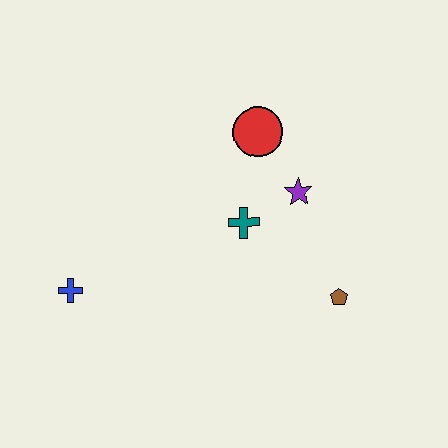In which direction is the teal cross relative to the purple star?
The teal cross is to the left of the purple star.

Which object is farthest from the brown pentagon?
The blue cross is farthest from the brown pentagon.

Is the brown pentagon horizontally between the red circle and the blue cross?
No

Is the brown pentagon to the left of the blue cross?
No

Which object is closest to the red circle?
The purple star is closest to the red circle.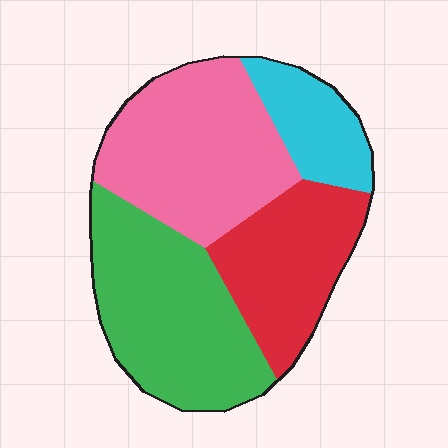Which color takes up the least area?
Cyan, at roughly 15%.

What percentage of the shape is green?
Green takes up between a quarter and a half of the shape.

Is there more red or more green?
Green.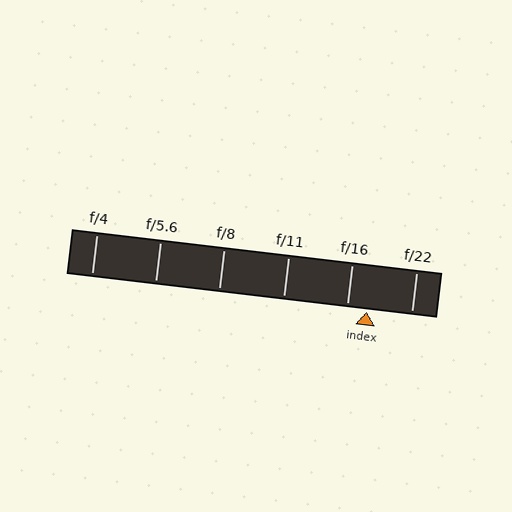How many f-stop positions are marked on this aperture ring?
There are 6 f-stop positions marked.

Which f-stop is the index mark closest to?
The index mark is closest to f/16.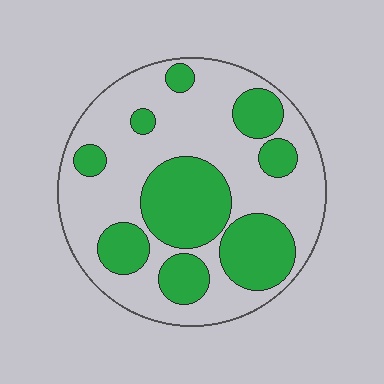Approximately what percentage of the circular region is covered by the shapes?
Approximately 35%.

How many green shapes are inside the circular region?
9.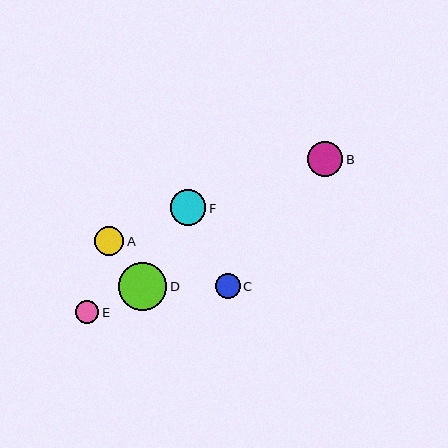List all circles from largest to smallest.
From largest to smallest: D, F, B, A, C, E.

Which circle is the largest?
Circle D is the largest with a size of approximately 48 pixels.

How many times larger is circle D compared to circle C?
Circle D is approximately 1.9 times the size of circle C.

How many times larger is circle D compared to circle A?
Circle D is approximately 1.6 times the size of circle A.